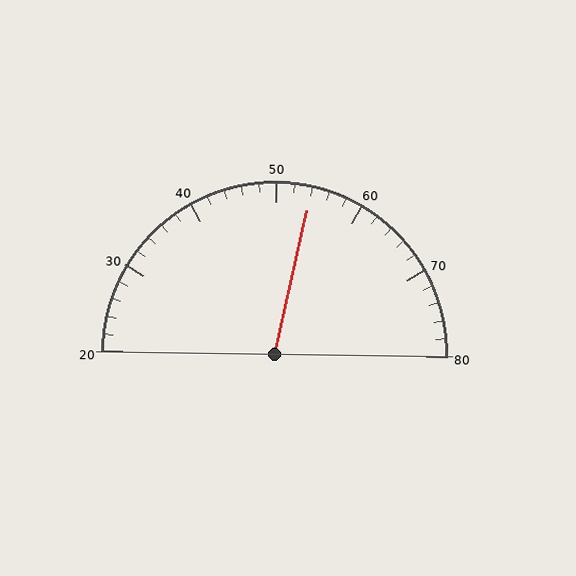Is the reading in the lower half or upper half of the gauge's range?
The reading is in the upper half of the range (20 to 80).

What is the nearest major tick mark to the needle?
The nearest major tick mark is 50.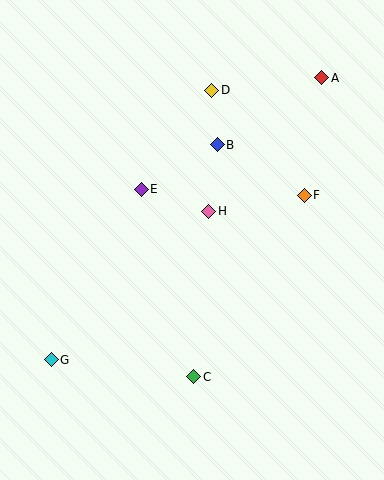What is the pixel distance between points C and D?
The distance between C and D is 287 pixels.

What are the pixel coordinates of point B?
Point B is at (217, 145).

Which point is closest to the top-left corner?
Point D is closest to the top-left corner.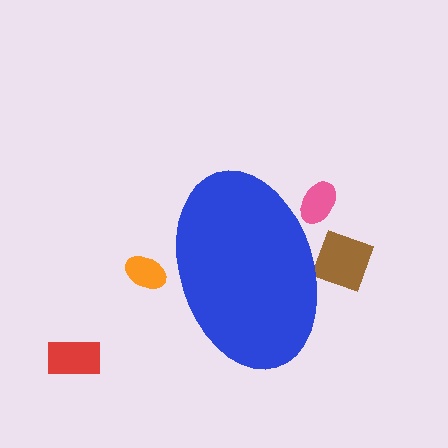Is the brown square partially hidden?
Yes, the brown square is partially hidden behind the blue ellipse.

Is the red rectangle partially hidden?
No, the red rectangle is fully visible.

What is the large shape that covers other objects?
A blue ellipse.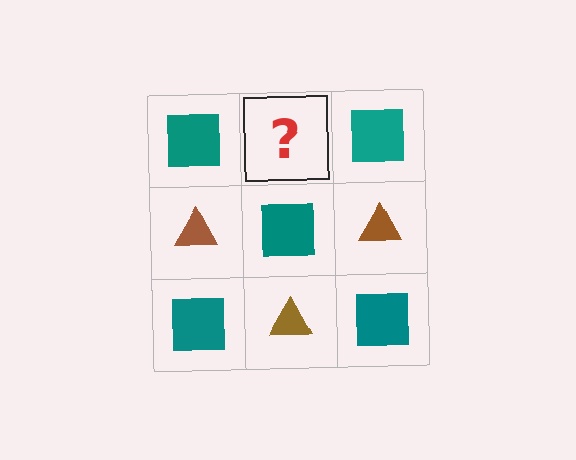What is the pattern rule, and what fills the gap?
The rule is that it alternates teal square and brown triangle in a checkerboard pattern. The gap should be filled with a brown triangle.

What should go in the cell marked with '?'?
The missing cell should contain a brown triangle.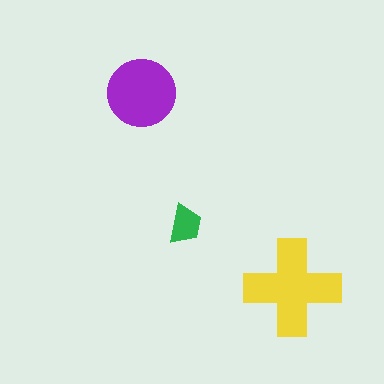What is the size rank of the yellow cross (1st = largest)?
1st.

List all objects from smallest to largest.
The green trapezoid, the purple circle, the yellow cross.